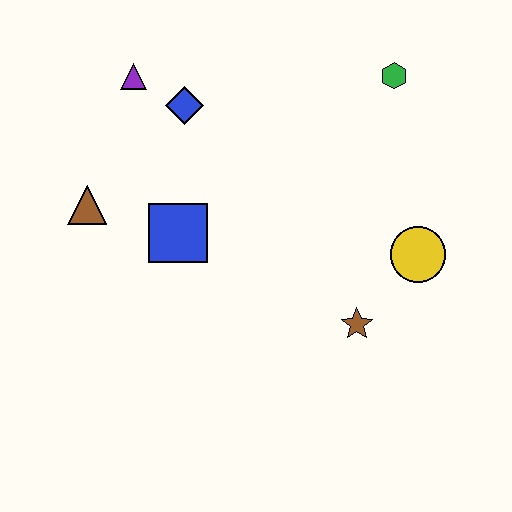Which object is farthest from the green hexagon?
The brown triangle is farthest from the green hexagon.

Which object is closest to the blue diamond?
The purple triangle is closest to the blue diamond.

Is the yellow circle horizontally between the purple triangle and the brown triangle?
No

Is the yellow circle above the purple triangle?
No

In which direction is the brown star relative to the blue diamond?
The brown star is below the blue diamond.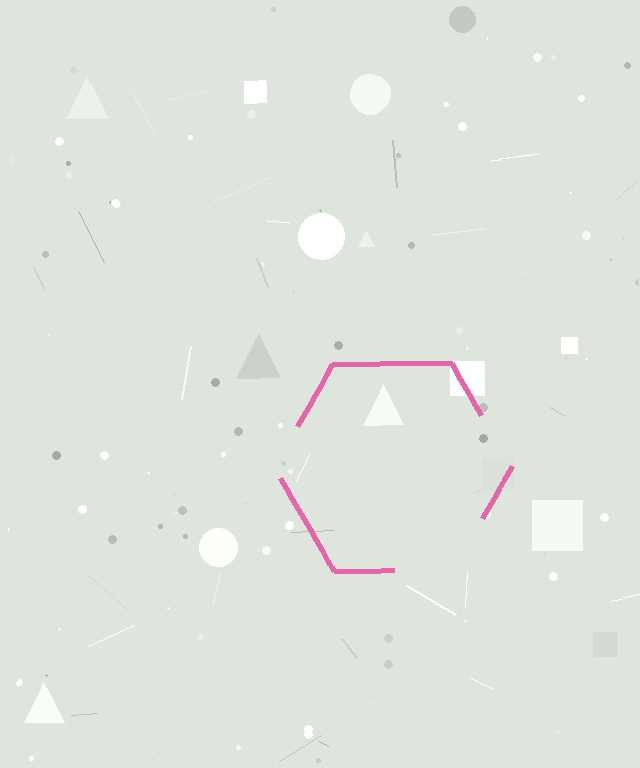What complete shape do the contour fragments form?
The contour fragments form a hexagon.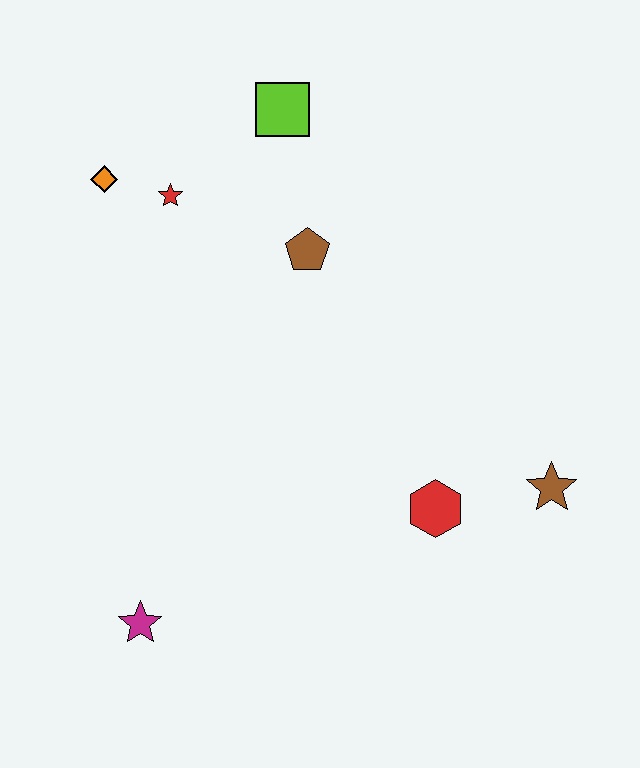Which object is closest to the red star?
The orange diamond is closest to the red star.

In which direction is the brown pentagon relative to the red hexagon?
The brown pentagon is above the red hexagon.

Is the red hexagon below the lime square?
Yes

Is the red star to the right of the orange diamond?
Yes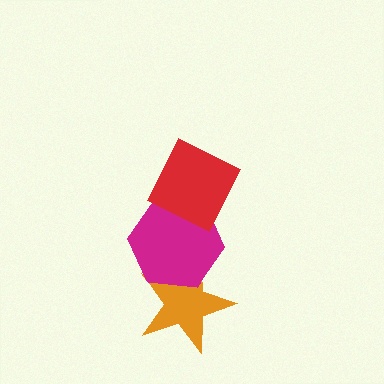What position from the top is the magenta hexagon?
The magenta hexagon is 2nd from the top.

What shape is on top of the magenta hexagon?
The red diamond is on top of the magenta hexagon.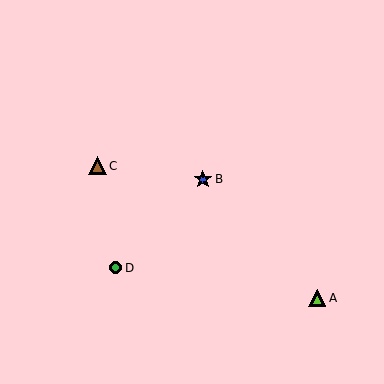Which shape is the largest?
The blue star (labeled B) is the largest.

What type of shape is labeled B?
Shape B is a blue star.